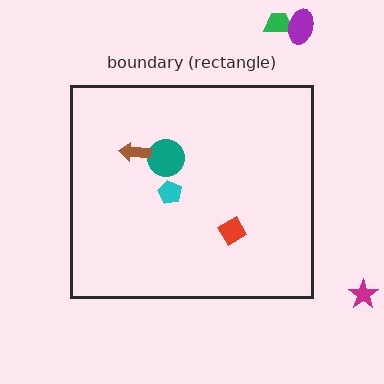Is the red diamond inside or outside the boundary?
Inside.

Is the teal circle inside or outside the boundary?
Inside.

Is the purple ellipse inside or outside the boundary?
Outside.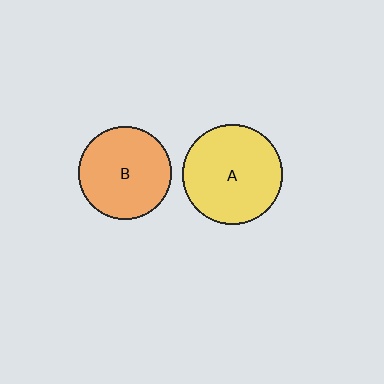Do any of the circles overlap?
No, none of the circles overlap.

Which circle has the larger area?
Circle A (yellow).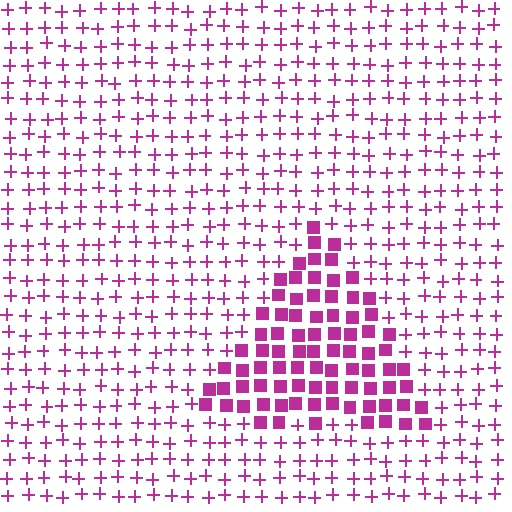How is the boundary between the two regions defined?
The boundary is defined by a change in element shape: squares inside vs. plus signs outside. All elements share the same color and spacing.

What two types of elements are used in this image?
The image uses squares inside the triangle region and plus signs outside it.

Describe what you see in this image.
The image is filled with small magenta elements arranged in a uniform grid. A triangle-shaped region contains squares, while the surrounding area contains plus signs. The boundary is defined purely by the change in element shape.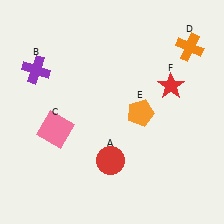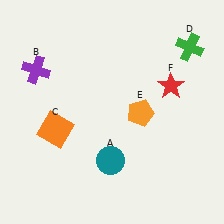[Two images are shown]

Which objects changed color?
A changed from red to teal. C changed from pink to orange. D changed from orange to green.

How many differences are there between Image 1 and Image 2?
There are 3 differences between the two images.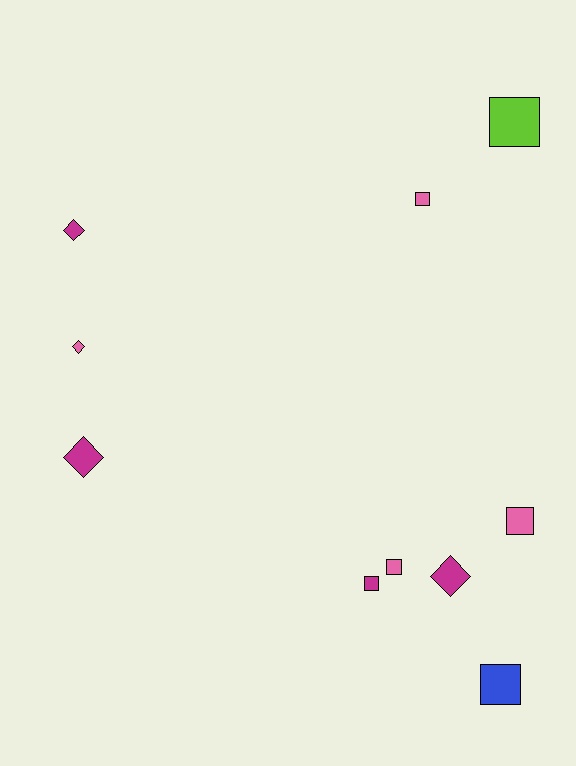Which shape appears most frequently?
Square, with 6 objects.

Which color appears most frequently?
Pink, with 4 objects.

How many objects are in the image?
There are 10 objects.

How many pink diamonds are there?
There is 1 pink diamond.